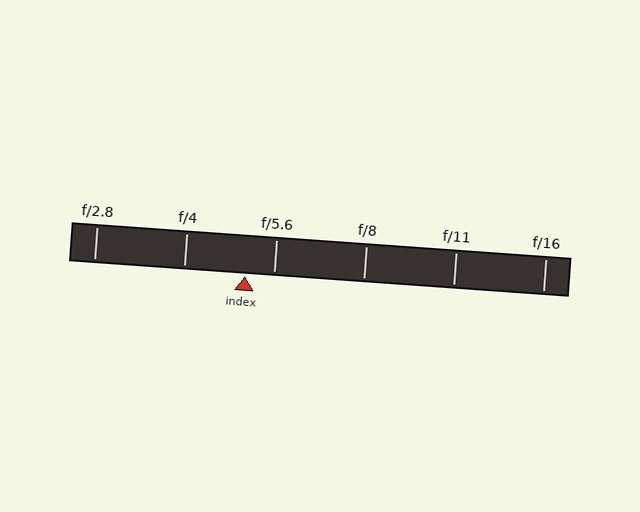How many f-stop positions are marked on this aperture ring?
There are 6 f-stop positions marked.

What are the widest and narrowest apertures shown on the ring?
The widest aperture shown is f/2.8 and the narrowest is f/16.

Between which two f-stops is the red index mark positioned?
The index mark is between f/4 and f/5.6.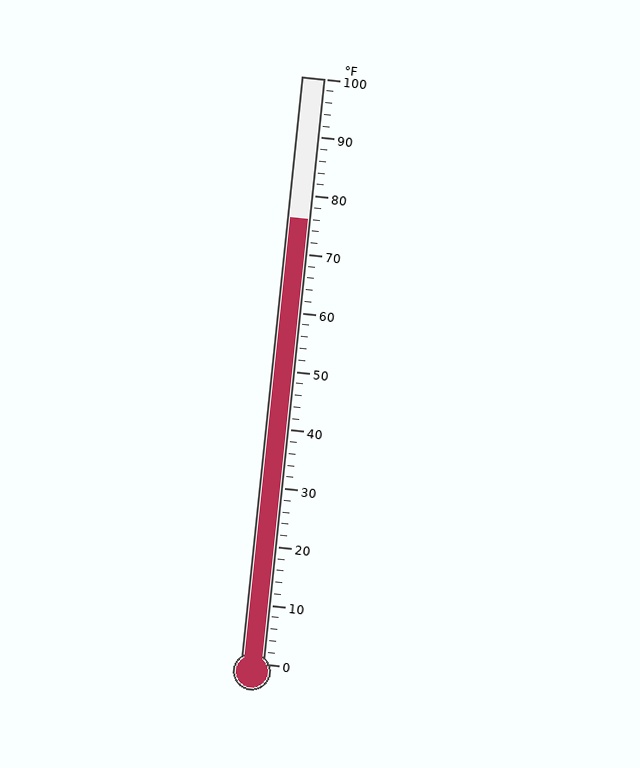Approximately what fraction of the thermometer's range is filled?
The thermometer is filled to approximately 75% of its range.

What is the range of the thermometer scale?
The thermometer scale ranges from 0°F to 100°F.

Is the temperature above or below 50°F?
The temperature is above 50°F.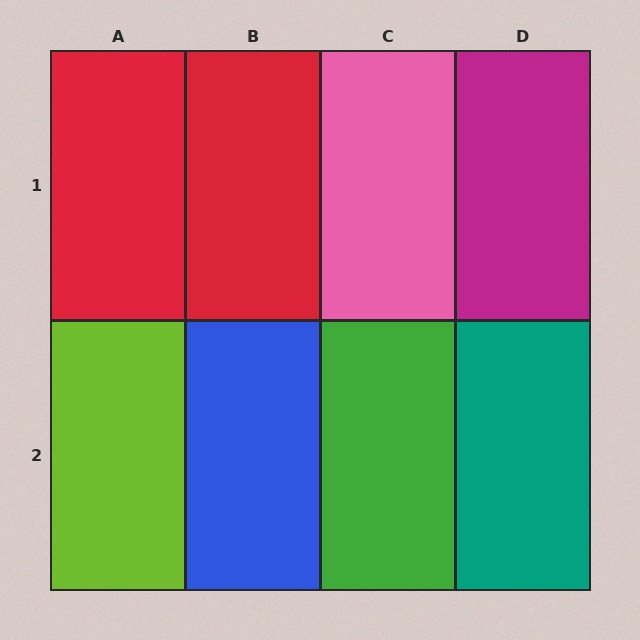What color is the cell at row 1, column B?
Red.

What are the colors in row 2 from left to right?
Lime, blue, green, teal.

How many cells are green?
1 cell is green.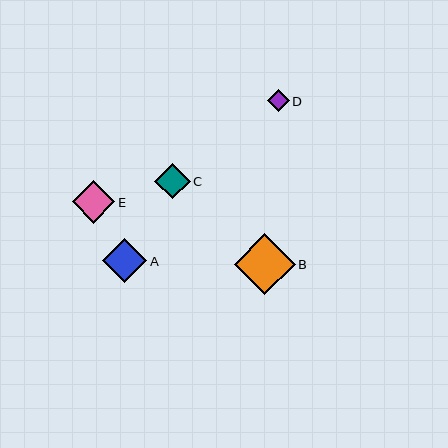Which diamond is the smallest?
Diamond D is the smallest with a size of approximately 22 pixels.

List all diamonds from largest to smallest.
From largest to smallest: B, A, E, C, D.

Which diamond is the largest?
Diamond B is the largest with a size of approximately 61 pixels.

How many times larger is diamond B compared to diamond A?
Diamond B is approximately 1.4 times the size of diamond A.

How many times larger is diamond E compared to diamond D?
Diamond E is approximately 2.0 times the size of diamond D.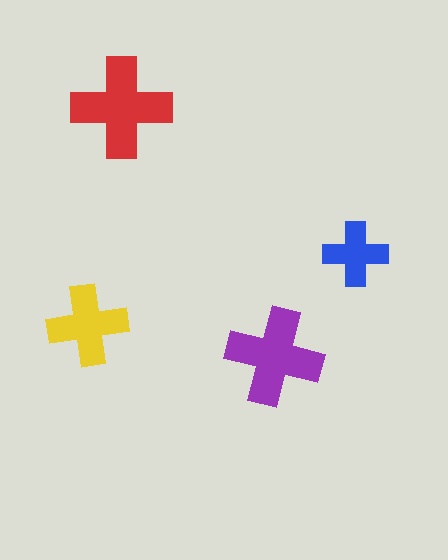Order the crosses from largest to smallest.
the red one, the purple one, the yellow one, the blue one.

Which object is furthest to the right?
The blue cross is rightmost.